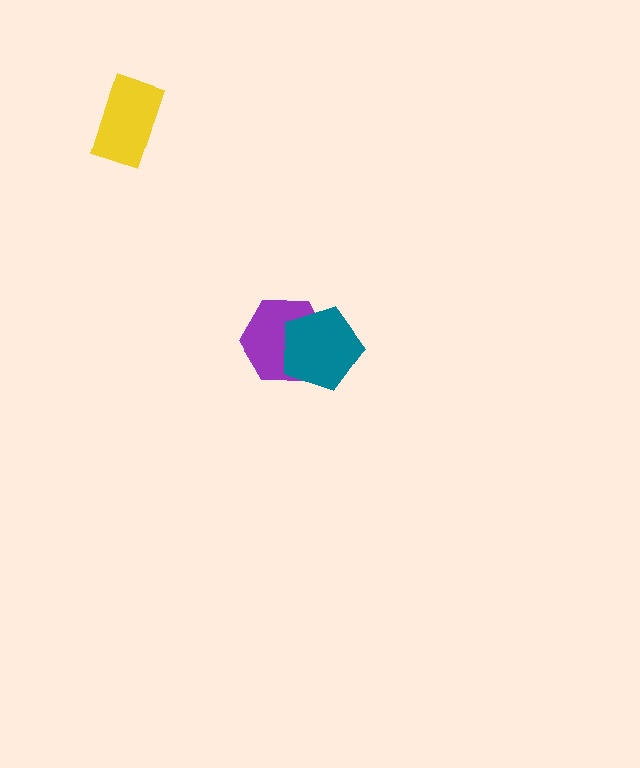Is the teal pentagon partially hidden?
No, no other shape covers it.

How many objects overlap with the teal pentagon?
1 object overlaps with the teal pentagon.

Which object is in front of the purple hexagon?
The teal pentagon is in front of the purple hexagon.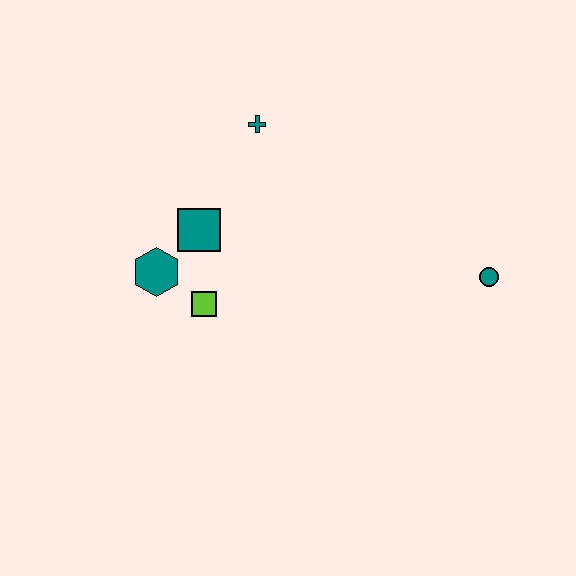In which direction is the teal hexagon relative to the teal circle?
The teal hexagon is to the left of the teal circle.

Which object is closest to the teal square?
The teal hexagon is closest to the teal square.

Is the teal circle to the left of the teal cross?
No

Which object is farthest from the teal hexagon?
The teal circle is farthest from the teal hexagon.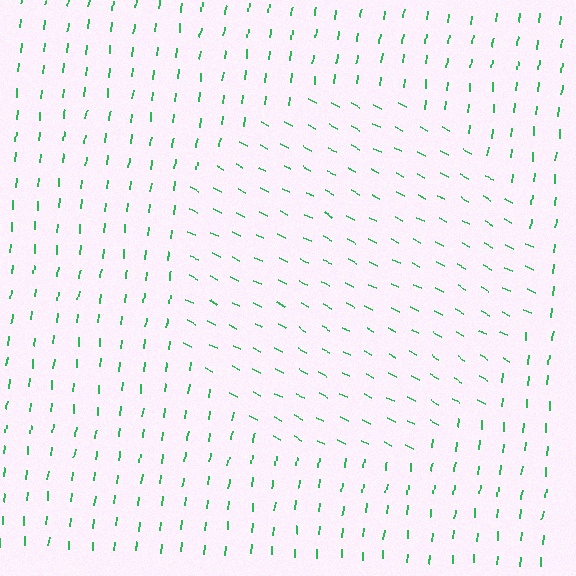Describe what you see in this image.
The image is filled with small green line segments. A circle region in the image has lines oriented differently from the surrounding lines, creating a visible texture boundary.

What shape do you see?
I see a circle.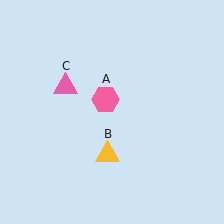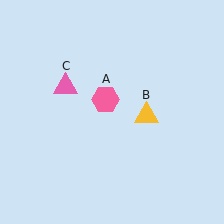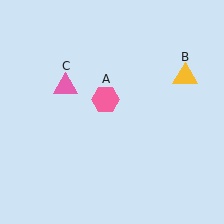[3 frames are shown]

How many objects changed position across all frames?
1 object changed position: yellow triangle (object B).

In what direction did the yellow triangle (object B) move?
The yellow triangle (object B) moved up and to the right.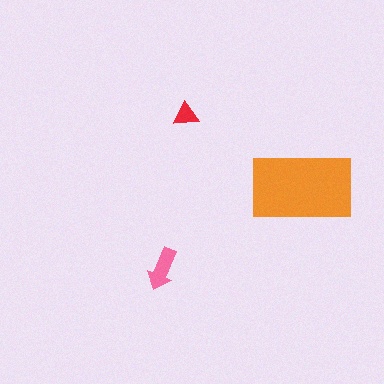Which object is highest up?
The red triangle is topmost.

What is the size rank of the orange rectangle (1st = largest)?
1st.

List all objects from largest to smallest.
The orange rectangle, the pink arrow, the red triangle.